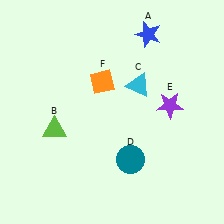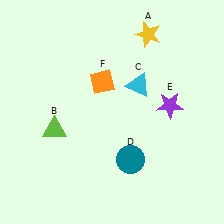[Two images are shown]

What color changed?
The star (A) changed from blue in Image 1 to yellow in Image 2.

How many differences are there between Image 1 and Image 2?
There is 1 difference between the two images.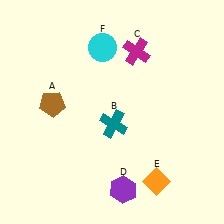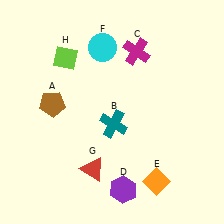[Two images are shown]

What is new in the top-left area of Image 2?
A lime diamond (H) was added in the top-left area of Image 2.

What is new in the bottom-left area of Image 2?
A red triangle (G) was added in the bottom-left area of Image 2.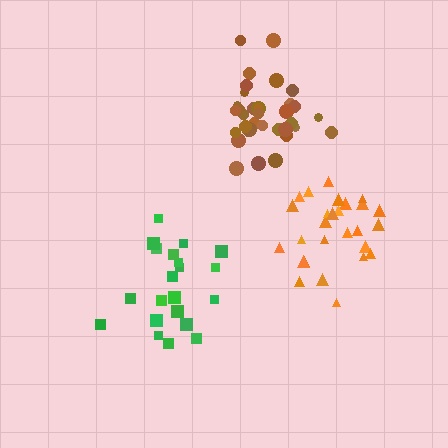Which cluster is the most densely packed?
Brown.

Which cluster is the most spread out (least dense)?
Green.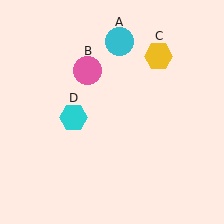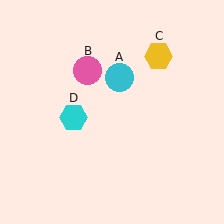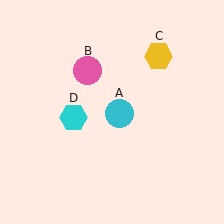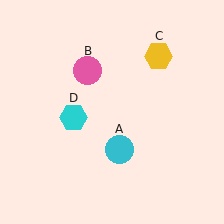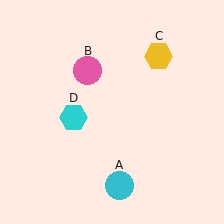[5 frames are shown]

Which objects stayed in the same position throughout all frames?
Pink circle (object B) and yellow hexagon (object C) and cyan hexagon (object D) remained stationary.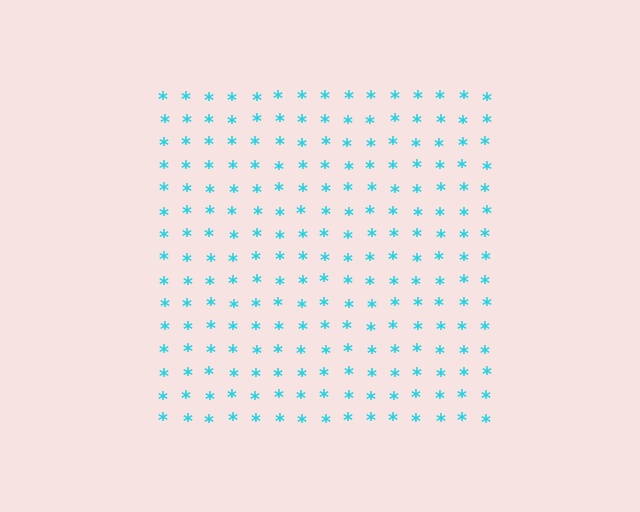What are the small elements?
The small elements are asterisks.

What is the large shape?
The large shape is a square.